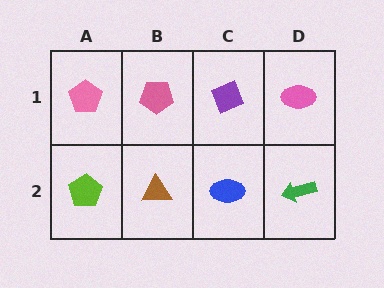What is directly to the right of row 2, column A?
A brown triangle.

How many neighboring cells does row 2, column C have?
3.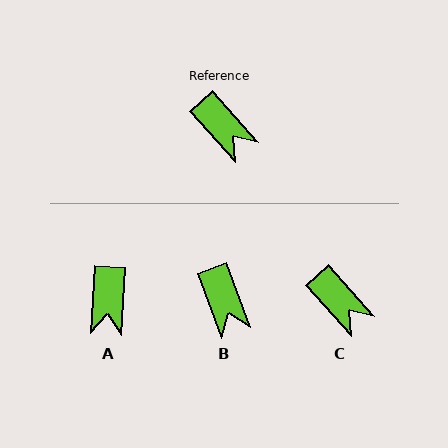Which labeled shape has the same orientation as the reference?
C.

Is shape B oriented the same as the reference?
No, it is off by about 22 degrees.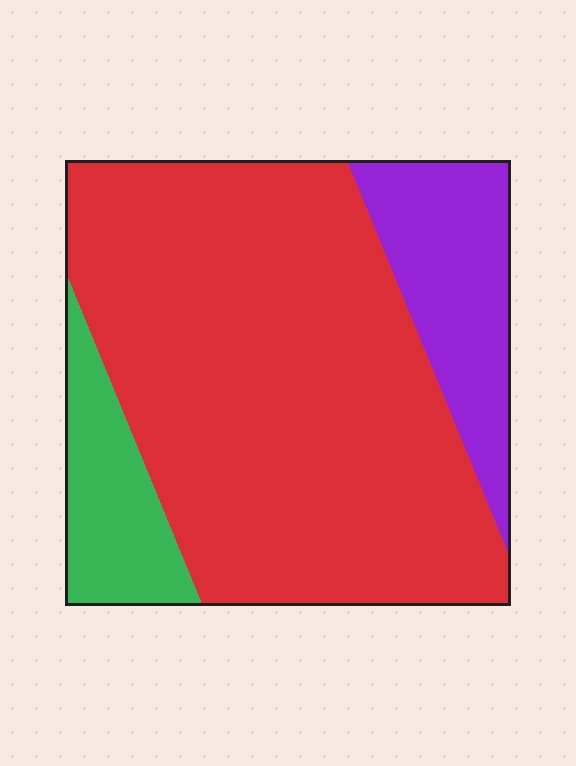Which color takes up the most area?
Red, at roughly 70%.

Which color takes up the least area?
Green, at roughly 10%.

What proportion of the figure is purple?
Purple takes up less than a quarter of the figure.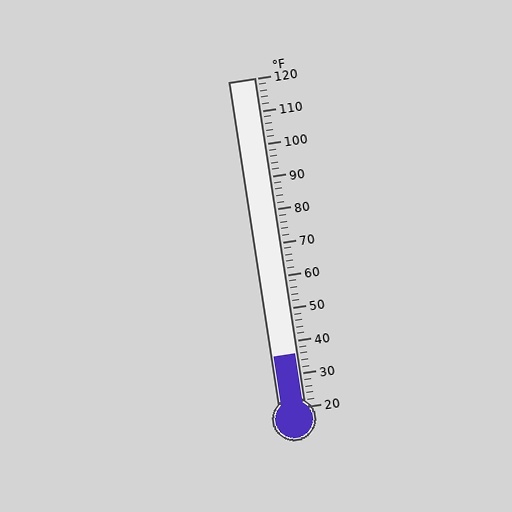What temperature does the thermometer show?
The thermometer shows approximately 36°F.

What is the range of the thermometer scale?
The thermometer scale ranges from 20°F to 120°F.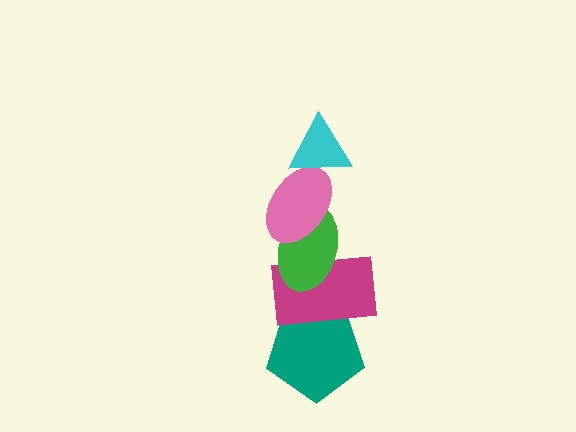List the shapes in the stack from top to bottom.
From top to bottom: the cyan triangle, the pink ellipse, the green ellipse, the magenta rectangle, the teal pentagon.